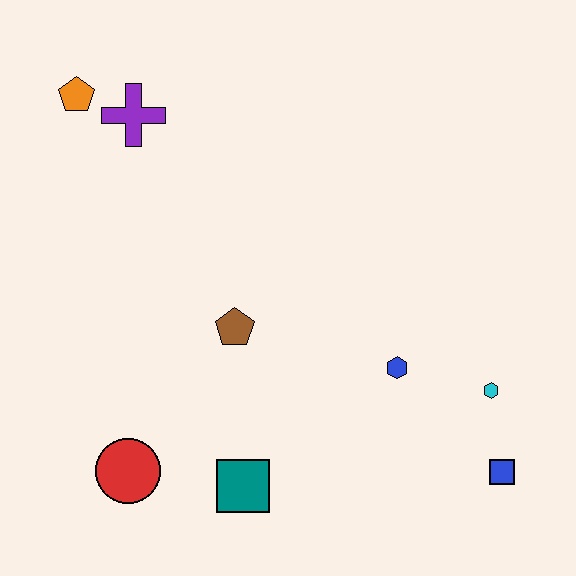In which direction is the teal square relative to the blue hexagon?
The teal square is to the left of the blue hexagon.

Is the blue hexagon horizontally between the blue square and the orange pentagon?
Yes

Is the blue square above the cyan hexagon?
No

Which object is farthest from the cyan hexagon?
The orange pentagon is farthest from the cyan hexagon.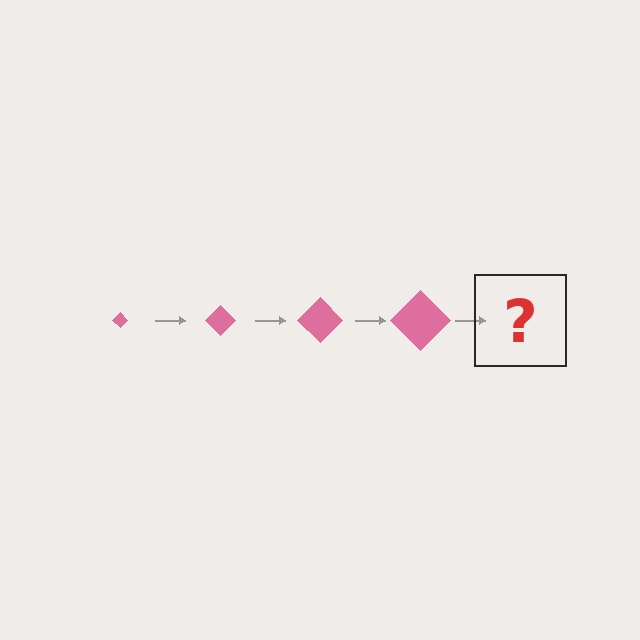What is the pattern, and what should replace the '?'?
The pattern is that the diamond gets progressively larger each step. The '?' should be a pink diamond, larger than the previous one.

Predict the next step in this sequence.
The next step is a pink diamond, larger than the previous one.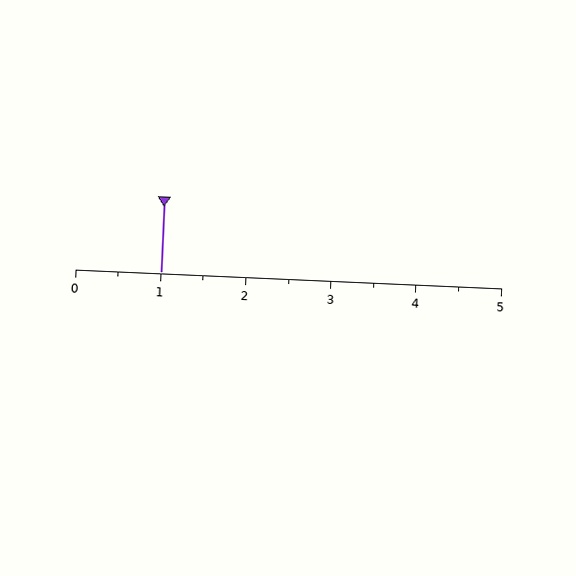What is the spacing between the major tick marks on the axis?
The major ticks are spaced 1 apart.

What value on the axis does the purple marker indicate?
The marker indicates approximately 1.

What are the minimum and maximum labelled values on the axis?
The axis runs from 0 to 5.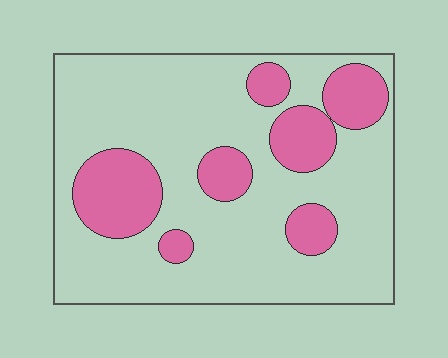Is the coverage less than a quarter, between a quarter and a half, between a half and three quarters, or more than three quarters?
Less than a quarter.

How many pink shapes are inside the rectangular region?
7.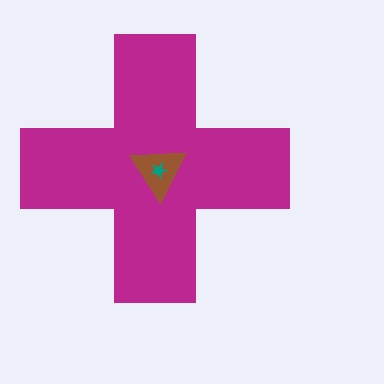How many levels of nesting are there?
3.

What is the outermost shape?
The magenta cross.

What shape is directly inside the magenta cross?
The brown triangle.